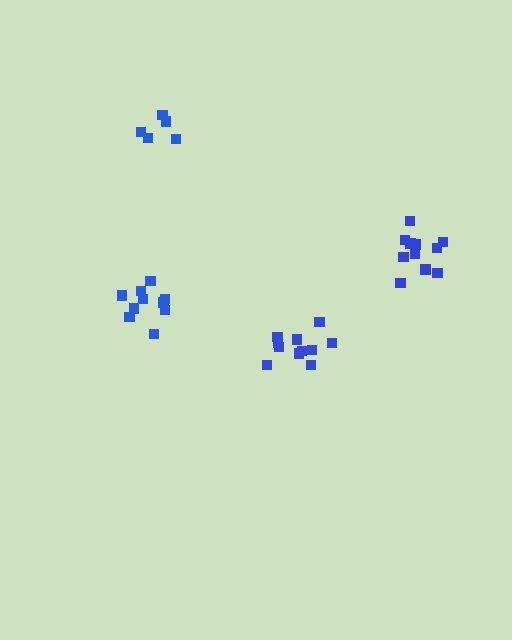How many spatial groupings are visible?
There are 4 spatial groupings.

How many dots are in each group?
Group 1: 5 dots, Group 2: 10 dots, Group 3: 11 dots, Group 4: 11 dots (37 total).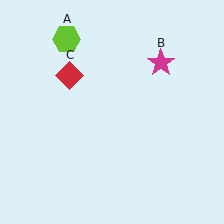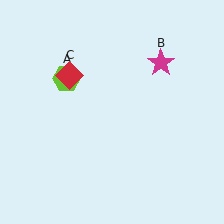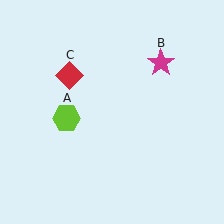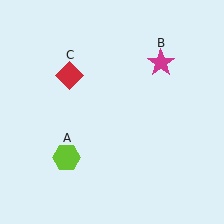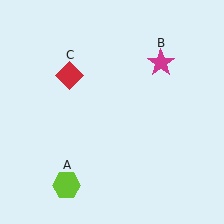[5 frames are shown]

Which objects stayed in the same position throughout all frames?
Magenta star (object B) and red diamond (object C) remained stationary.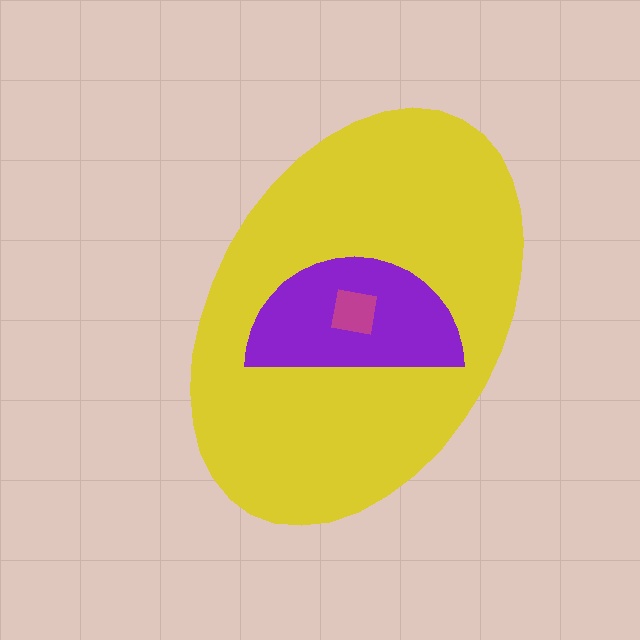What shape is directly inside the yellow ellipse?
The purple semicircle.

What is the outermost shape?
The yellow ellipse.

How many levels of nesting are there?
3.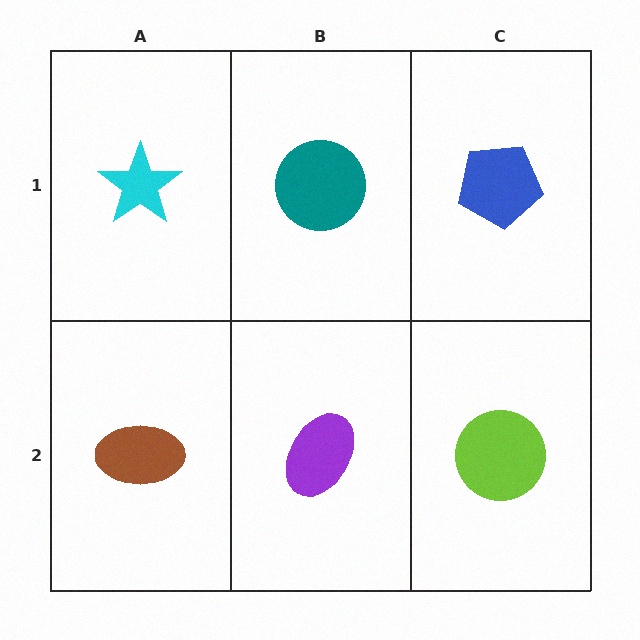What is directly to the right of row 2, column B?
A lime circle.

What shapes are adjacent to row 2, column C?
A blue pentagon (row 1, column C), a purple ellipse (row 2, column B).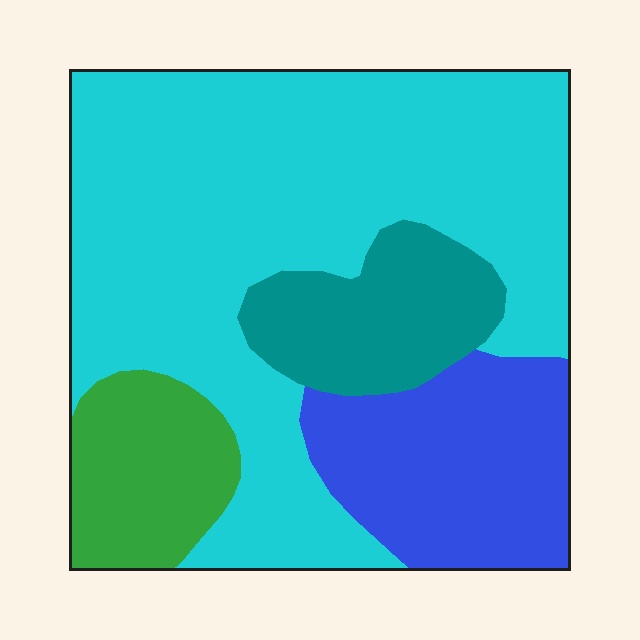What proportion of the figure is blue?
Blue takes up about one fifth (1/5) of the figure.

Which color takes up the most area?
Cyan, at roughly 60%.